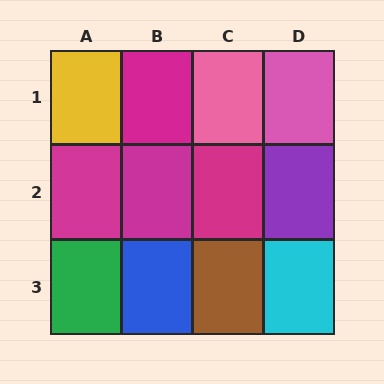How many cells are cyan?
1 cell is cyan.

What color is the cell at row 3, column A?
Green.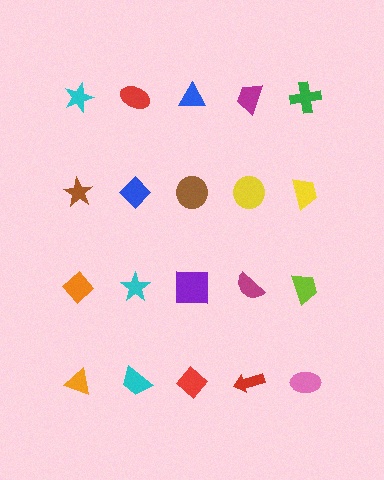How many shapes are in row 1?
5 shapes.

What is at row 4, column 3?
A red diamond.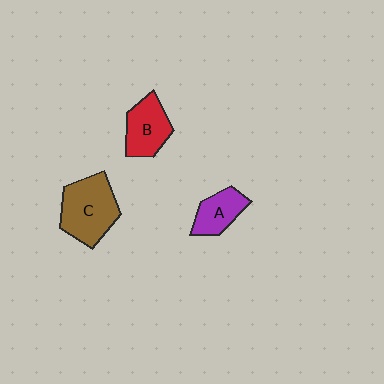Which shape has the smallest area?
Shape A (purple).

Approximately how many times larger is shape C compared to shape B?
Approximately 1.4 times.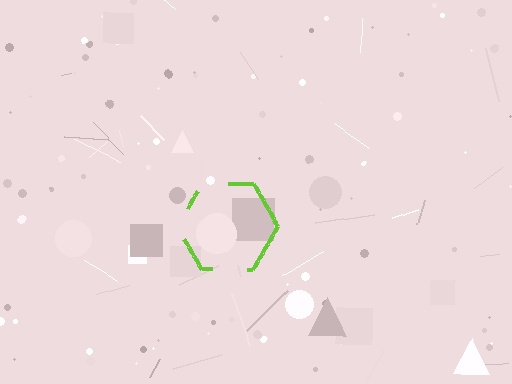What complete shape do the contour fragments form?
The contour fragments form a hexagon.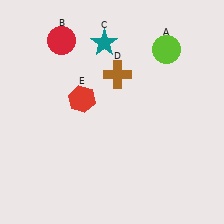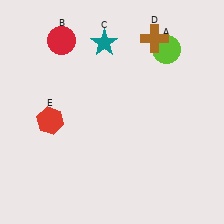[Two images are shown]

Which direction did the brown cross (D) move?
The brown cross (D) moved right.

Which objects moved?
The objects that moved are: the brown cross (D), the red hexagon (E).